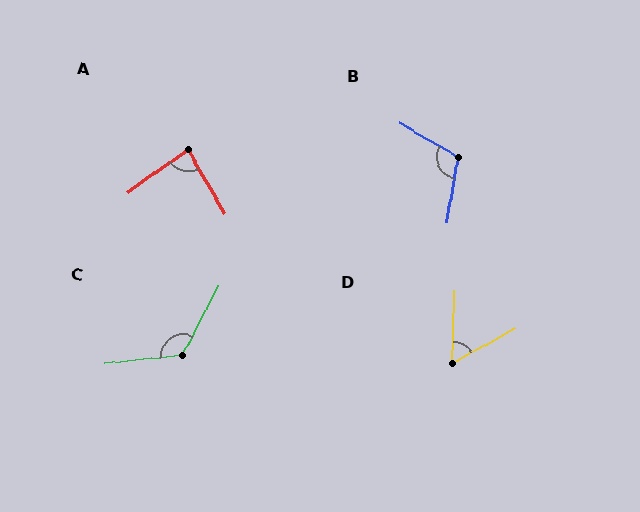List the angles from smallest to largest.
D (59°), A (84°), B (110°), C (124°).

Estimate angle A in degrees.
Approximately 84 degrees.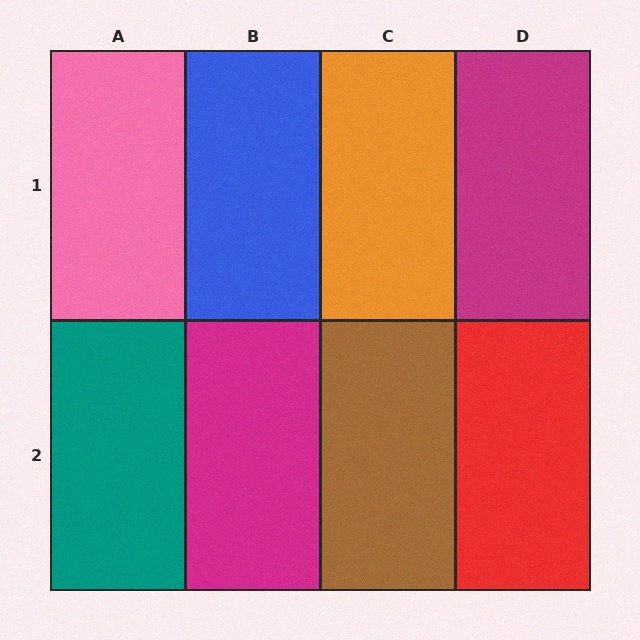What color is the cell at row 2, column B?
Magenta.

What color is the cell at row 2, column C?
Brown.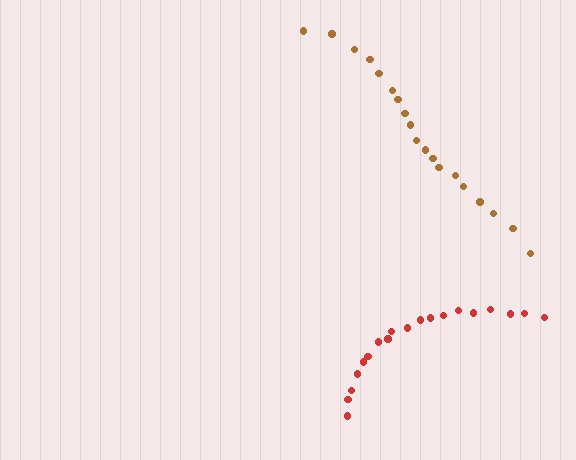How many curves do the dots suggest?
There are 2 distinct paths.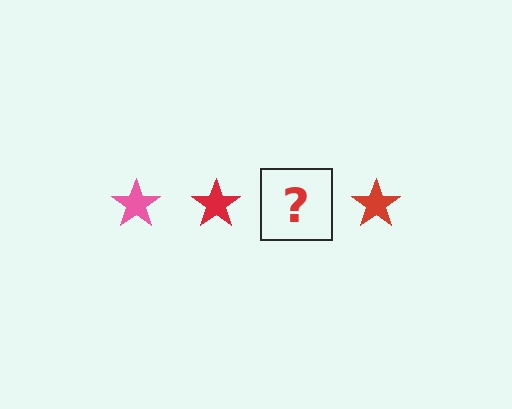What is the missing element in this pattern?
The missing element is a pink star.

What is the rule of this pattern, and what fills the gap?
The rule is that the pattern cycles through pink, red stars. The gap should be filled with a pink star.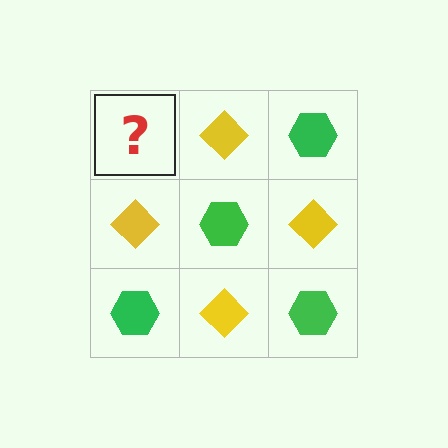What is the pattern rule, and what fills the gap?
The rule is that it alternates green hexagon and yellow diamond in a checkerboard pattern. The gap should be filled with a green hexagon.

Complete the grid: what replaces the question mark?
The question mark should be replaced with a green hexagon.